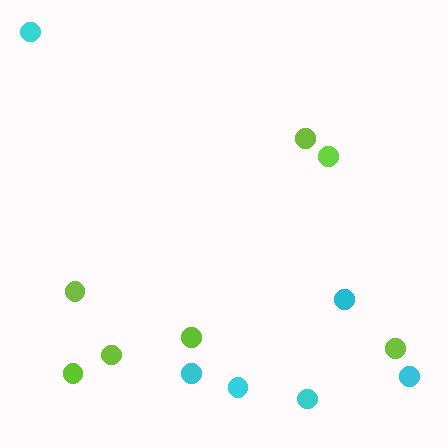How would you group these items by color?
There are 2 groups: one group of cyan circles (6) and one group of lime circles (7).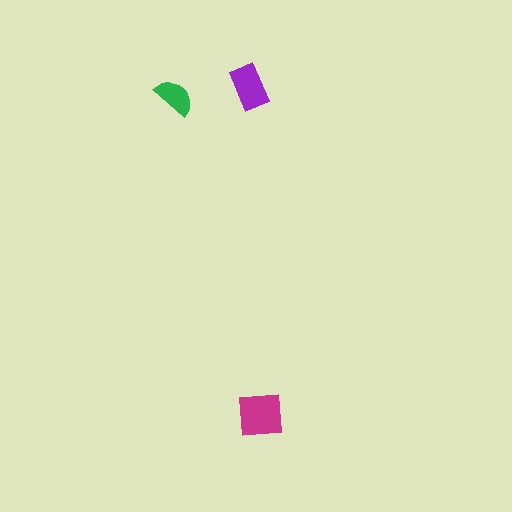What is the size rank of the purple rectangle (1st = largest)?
2nd.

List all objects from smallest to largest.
The green semicircle, the purple rectangle, the magenta square.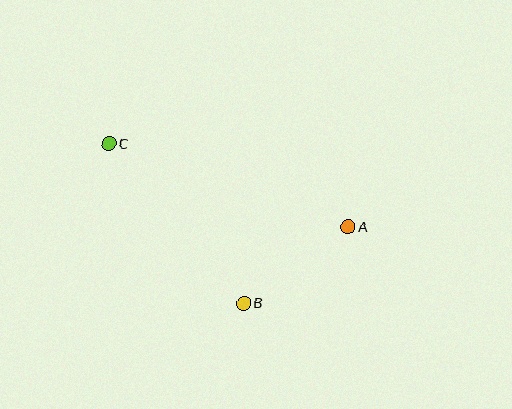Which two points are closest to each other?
Points A and B are closest to each other.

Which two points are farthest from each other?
Points A and C are farthest from each other.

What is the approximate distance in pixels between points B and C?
The distance between B and C is approximately 209 pixels.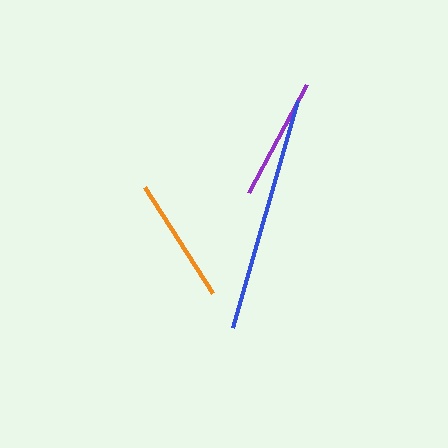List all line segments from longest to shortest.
From longest to shortest: blue, orange, purple.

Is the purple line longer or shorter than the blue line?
The blue line is longer than the purple line.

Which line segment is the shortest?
The purple line is the shortest at approximately 123 pixels.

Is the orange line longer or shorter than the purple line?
The orange line is longer than the purple line.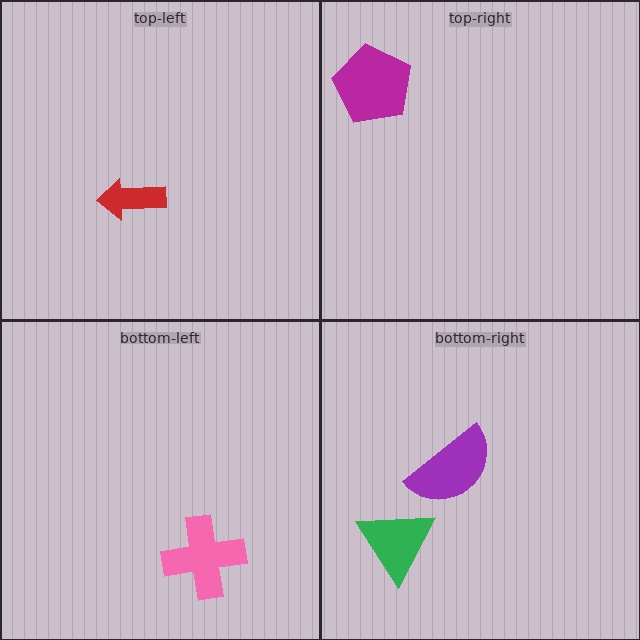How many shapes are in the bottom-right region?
2.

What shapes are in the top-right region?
The magenta pentagon.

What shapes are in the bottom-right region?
The purple semicircle, the green triangle.